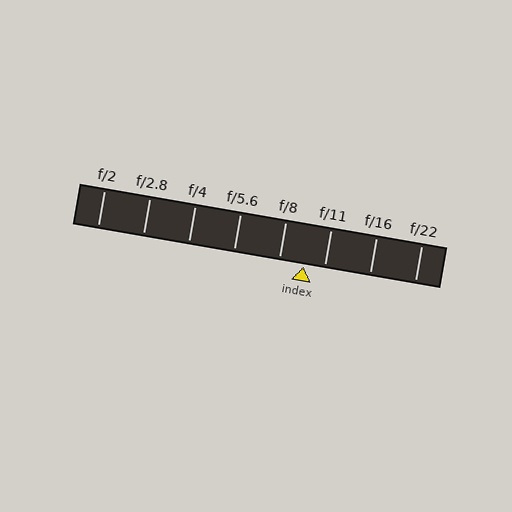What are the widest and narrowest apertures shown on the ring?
The widest aperture shown is f/2 and the narrowest is f/22.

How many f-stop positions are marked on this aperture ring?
There are 8 f-stop positions marked.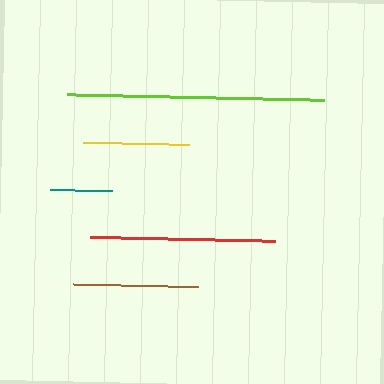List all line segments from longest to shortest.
From longest to shortest: lime, red, brown, yellow, teal.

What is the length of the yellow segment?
The yellow segment is approximately 107 pixels long.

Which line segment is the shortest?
The teal line is the shortest at approximately 62 pixels.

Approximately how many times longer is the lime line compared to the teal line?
The lime line is approximately 4.2 times the length of the teal line.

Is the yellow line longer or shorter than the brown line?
The brown line is longer than the yellow line.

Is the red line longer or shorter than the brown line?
The red line is longer than the brown line.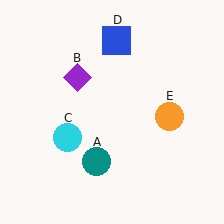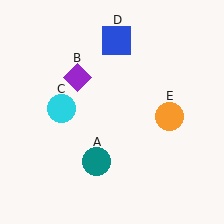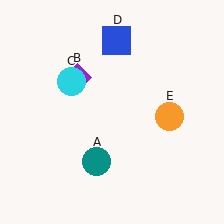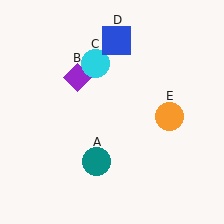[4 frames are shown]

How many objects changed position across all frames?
1 object changed position: cyan circle (object C).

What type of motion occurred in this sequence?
The cyan circle (object C) rotated clockwise around the center of the scene.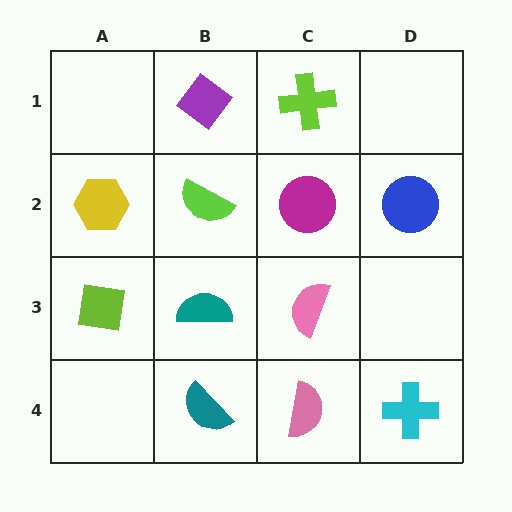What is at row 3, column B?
A teal semicircle.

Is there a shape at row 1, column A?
No, that cell is empty.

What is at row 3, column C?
A pink semicircle.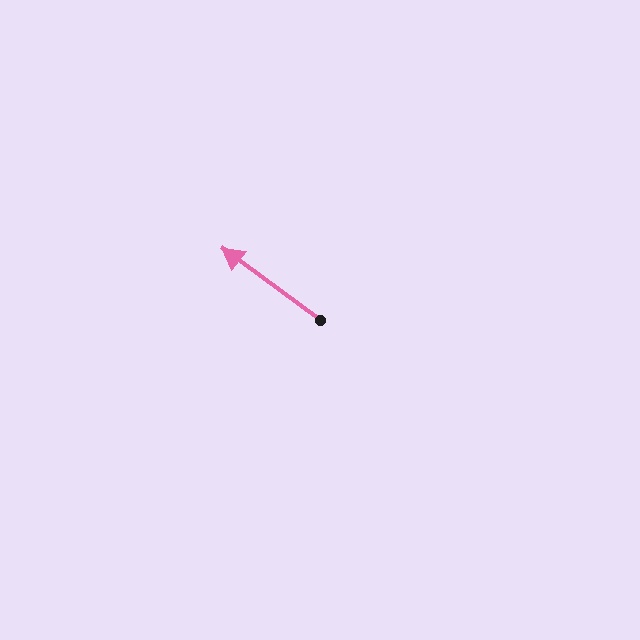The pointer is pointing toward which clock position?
Roughly 10 o'clock.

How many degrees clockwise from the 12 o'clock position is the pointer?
Approximately 306 degrees.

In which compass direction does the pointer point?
Northwest.